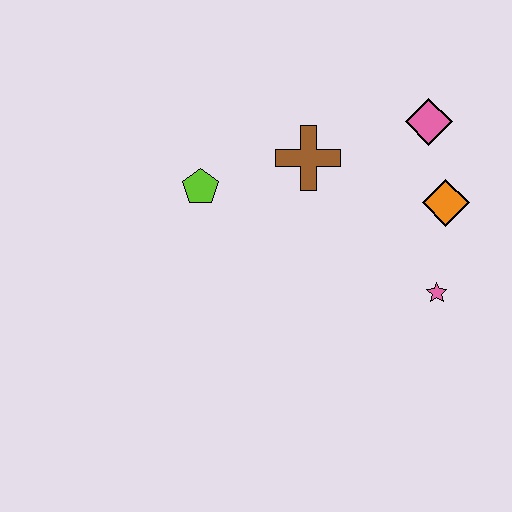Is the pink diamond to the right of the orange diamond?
No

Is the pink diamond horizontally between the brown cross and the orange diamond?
Yes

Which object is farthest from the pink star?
The lime pentagon is farthest from the pink star.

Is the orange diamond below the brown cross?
Yes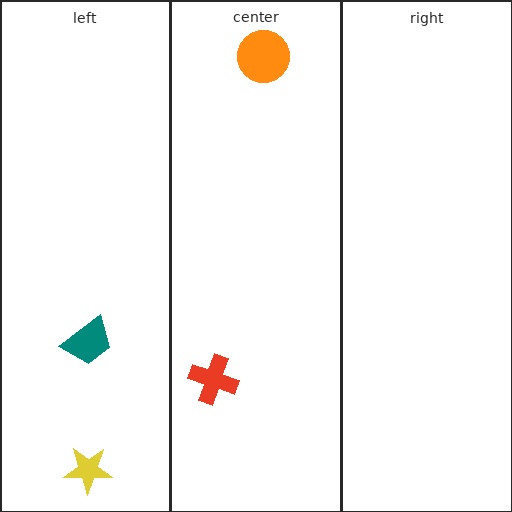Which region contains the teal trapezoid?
The left region.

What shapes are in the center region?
The red cross, the orange circle.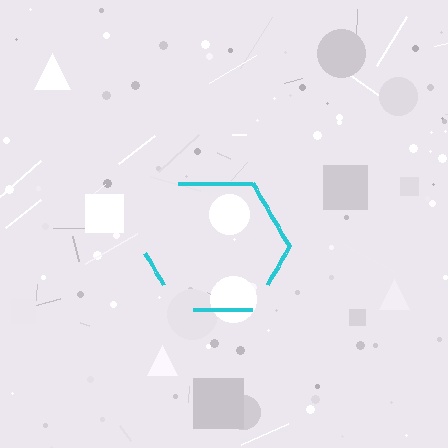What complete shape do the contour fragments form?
The contour fragments form a hexagon.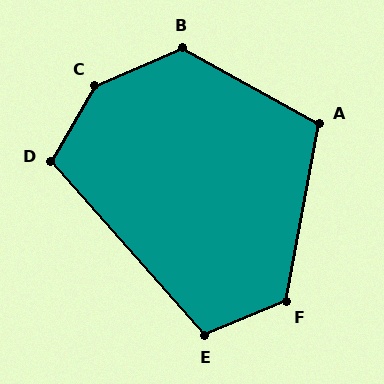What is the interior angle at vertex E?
Approximately 109 degrees (obtuse).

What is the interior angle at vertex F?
Approximately 123 degrees (obtuse).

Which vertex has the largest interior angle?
C, at approximately 143 degrees.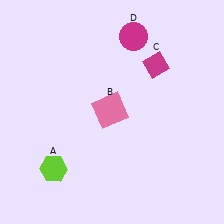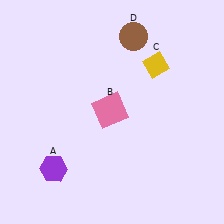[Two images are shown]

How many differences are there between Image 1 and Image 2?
There are 3 differences between the two images.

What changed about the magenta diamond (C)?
In Image 1, C is magenta. In Image 2, it changed to yellow.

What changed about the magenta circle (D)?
In Image 1, D is magenta. In Image 2, it changed to brown.